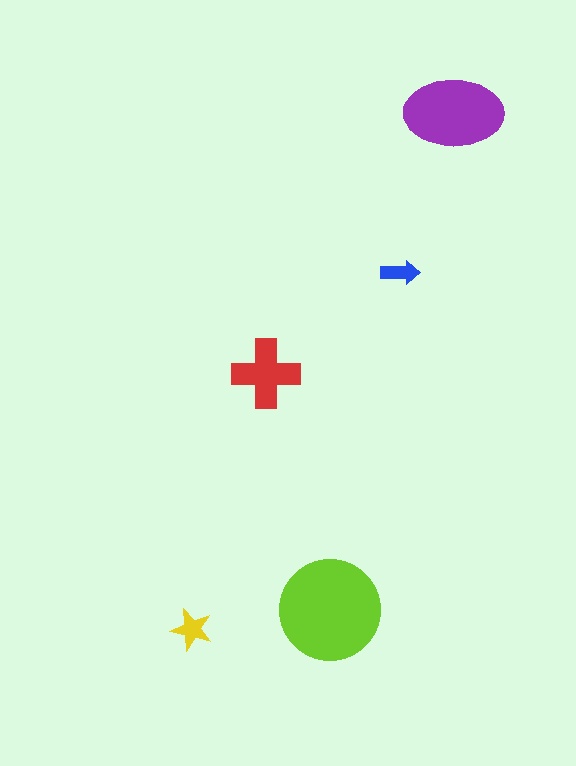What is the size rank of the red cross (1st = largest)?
3rd.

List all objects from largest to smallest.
The lime circle, the purple ellipse, the red cross, the yellow star, the blue arrow.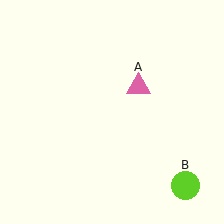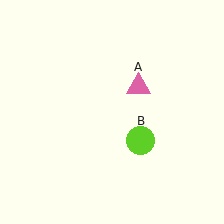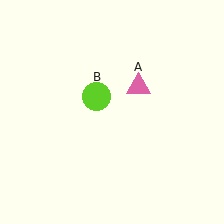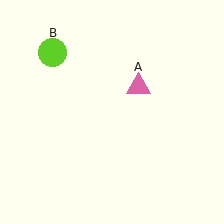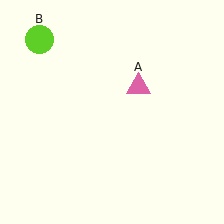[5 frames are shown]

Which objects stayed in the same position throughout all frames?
Pink triangle (object A) remained stationary.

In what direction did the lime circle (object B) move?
The lime circle (object B) moved up and to the left.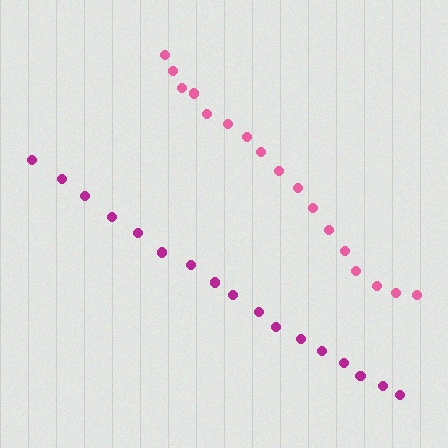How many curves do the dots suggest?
There are 2 distinct paths.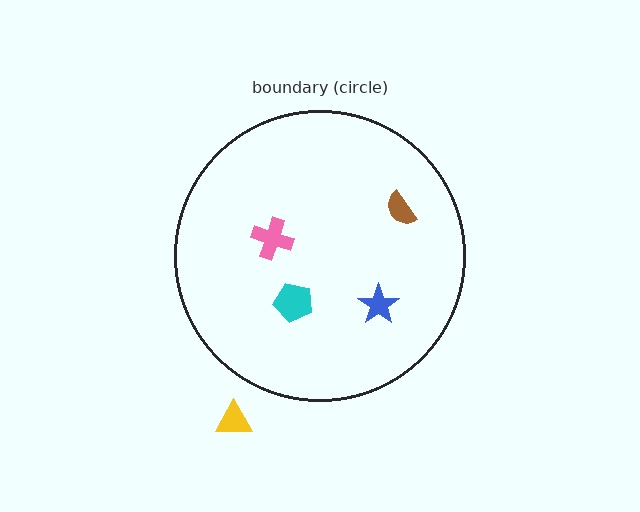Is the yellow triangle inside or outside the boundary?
Outside.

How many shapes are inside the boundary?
4 inside, 1 outside.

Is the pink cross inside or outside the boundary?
Inside.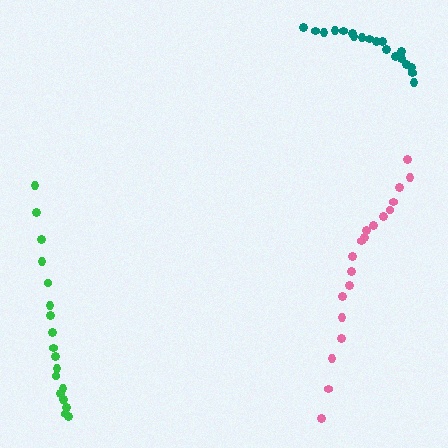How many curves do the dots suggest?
There are 3 distinct paths.